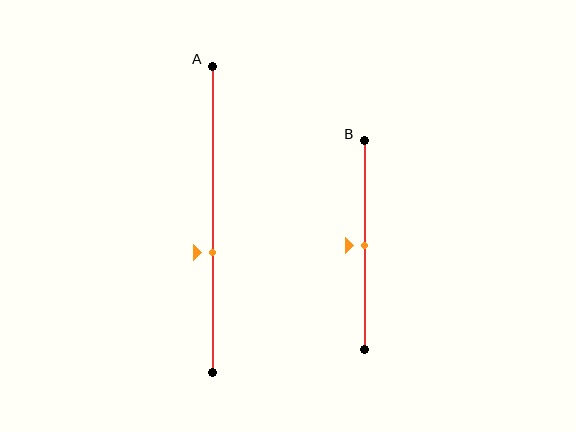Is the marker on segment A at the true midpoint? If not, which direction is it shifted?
No, the marker on segment A is shifted downward by about 11% of the segment length.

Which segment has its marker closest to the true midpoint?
Segment B has its marker closest to the true midpoint.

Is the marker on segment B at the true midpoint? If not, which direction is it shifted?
Yes, the marker on segment B is at the true midpoint.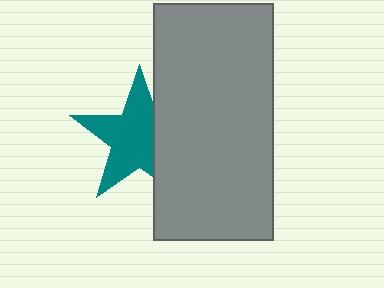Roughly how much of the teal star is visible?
Most of it is visible (roughly 69%).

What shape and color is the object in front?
The object in front is a gray rectangle.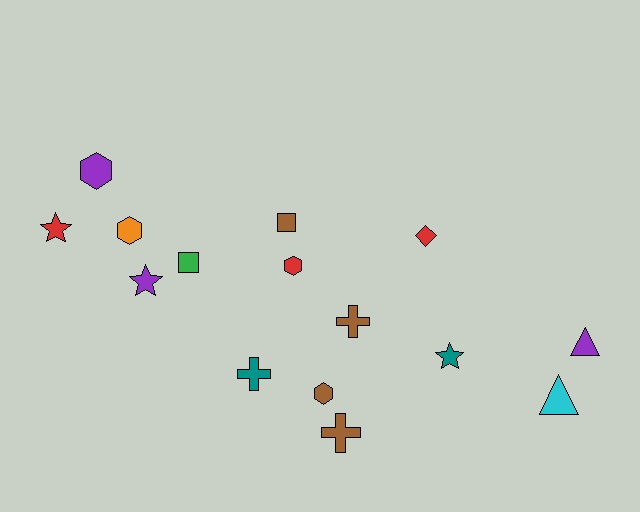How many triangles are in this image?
There are 2 triangles.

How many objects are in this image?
There are 15 objects.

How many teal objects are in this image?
There are 2 teal objects.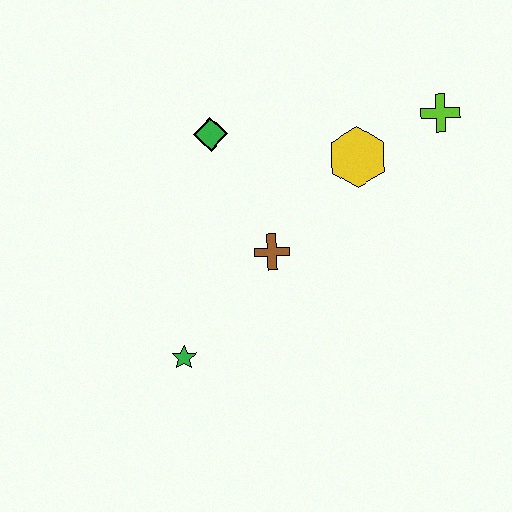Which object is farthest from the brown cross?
The lime cross is farthest from the brown cross.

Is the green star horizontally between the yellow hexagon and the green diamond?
No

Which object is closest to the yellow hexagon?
The lime cross is closest to the yellow hexagon.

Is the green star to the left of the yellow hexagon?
Yes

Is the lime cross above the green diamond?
Yes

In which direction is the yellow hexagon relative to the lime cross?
The yellow hexagon is to the left of the lime cross.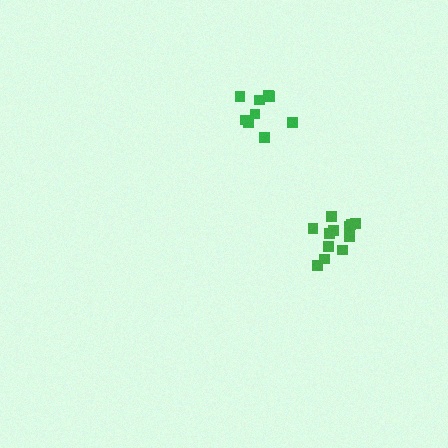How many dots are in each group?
Group 1: 9 dots, Group 2: 12 dots (21 total).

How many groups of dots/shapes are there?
There are 2 groups.